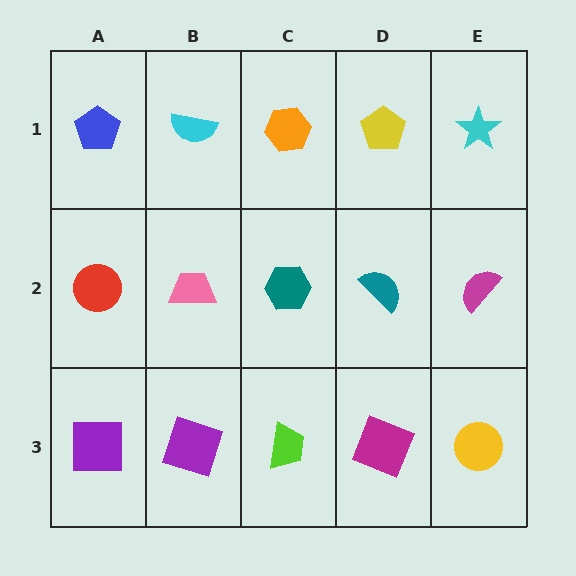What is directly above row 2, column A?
A blue pentagon.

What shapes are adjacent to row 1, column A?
A red circle (row 2, column A), a cyan semicircle (row 1, column B).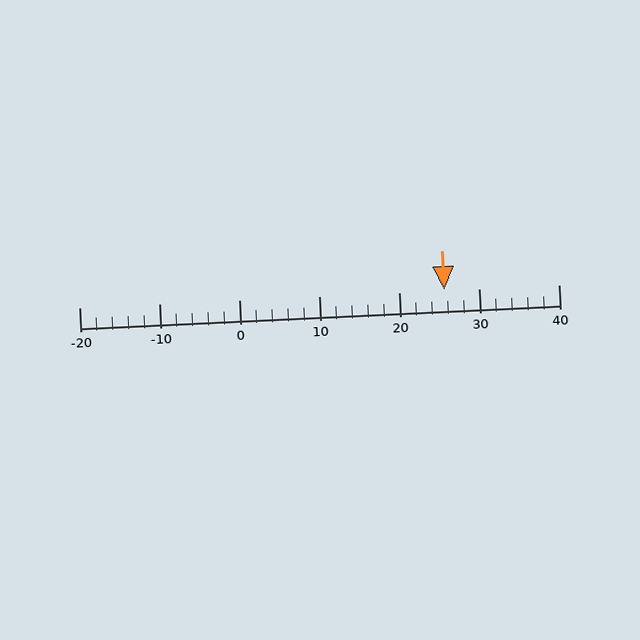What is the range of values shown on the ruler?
The ruler shows values from -20 to 40.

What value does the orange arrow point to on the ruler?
The orange arrow points to approximately 26.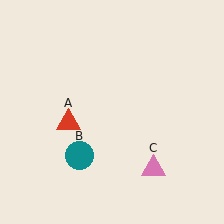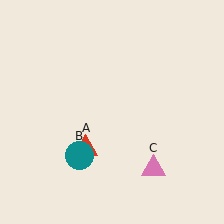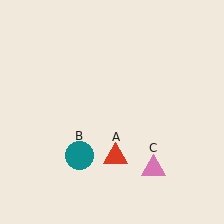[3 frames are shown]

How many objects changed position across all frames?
1 object changed position: red triangle (object A).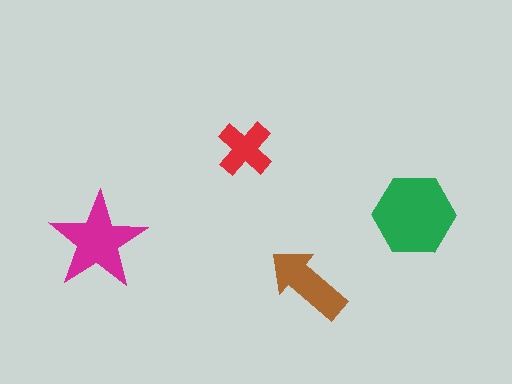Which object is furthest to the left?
The magenta star is leftmost.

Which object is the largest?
The green hexagon.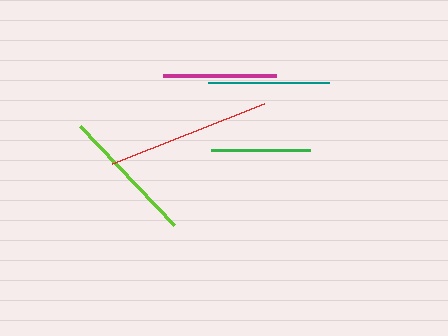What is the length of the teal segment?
The teal segment is approximately 122 pixels long.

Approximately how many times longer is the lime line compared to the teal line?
The lime line is approximately 1.1 times the length of the teal line.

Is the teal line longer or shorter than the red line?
The red line is longer than the teal line.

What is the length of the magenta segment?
The magenta segment is approximately 114 pixels long.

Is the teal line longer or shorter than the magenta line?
The teal line is longer than the magenta line.